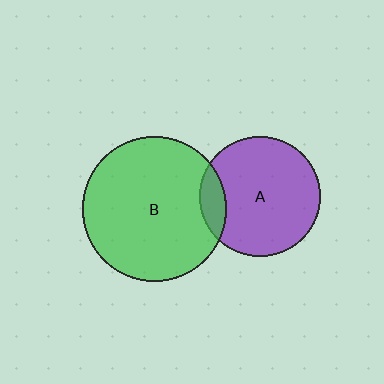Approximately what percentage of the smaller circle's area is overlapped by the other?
Approximately 10%.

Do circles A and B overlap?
Yes.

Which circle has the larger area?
Circle B (green).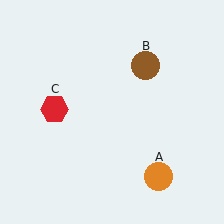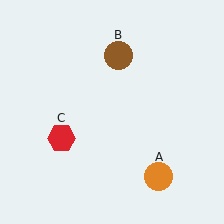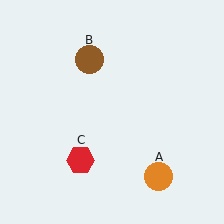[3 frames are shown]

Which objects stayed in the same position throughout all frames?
Orange circle (object A) remained stationary.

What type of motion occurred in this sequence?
The brown circle (object B), red hexagon (object C) rotated counterclockwise around the center of the scene.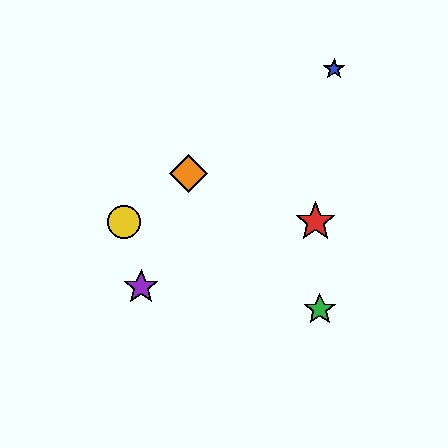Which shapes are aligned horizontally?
The red star, the yellow circle are aligned horizontally.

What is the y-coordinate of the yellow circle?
The yellow circle is at y≈222.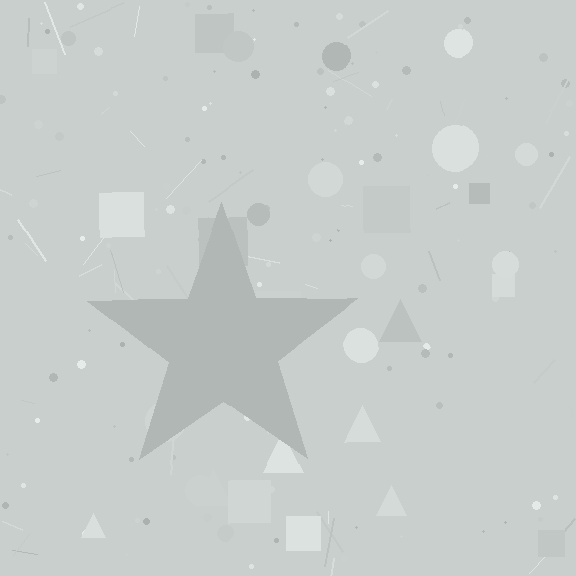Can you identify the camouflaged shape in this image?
The camouflaged shape is a star.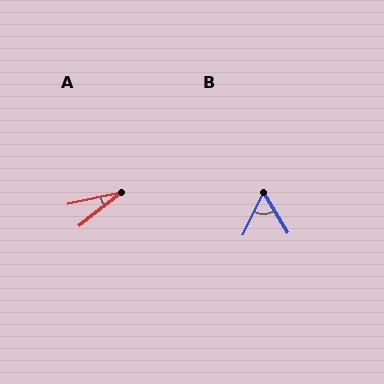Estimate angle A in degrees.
Approximately 26 degrees.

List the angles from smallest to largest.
A (26°), B (56°).